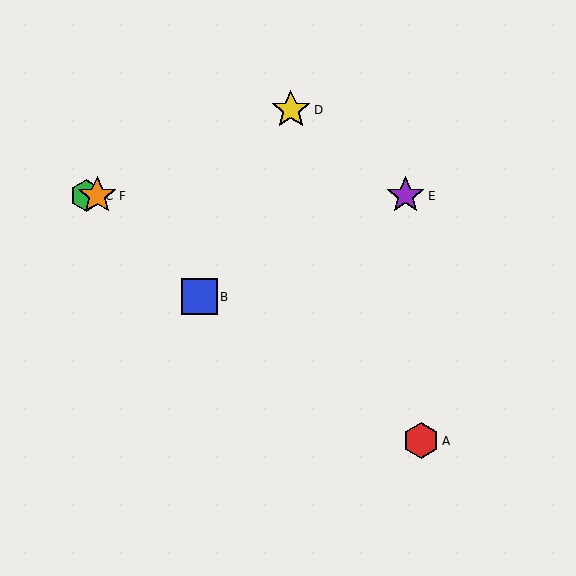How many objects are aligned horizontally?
3 objects (C, E, F) are aligned horizontally.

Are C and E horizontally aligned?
Yes, both are at y≈196.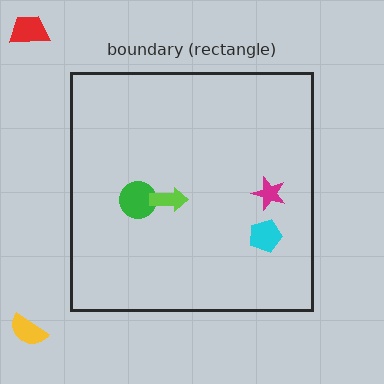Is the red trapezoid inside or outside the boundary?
Outside.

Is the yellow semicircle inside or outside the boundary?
Outside.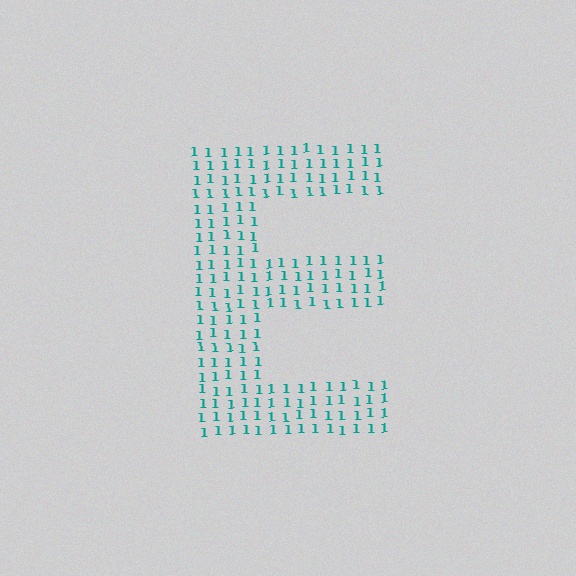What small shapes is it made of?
It is made of small digit 1's.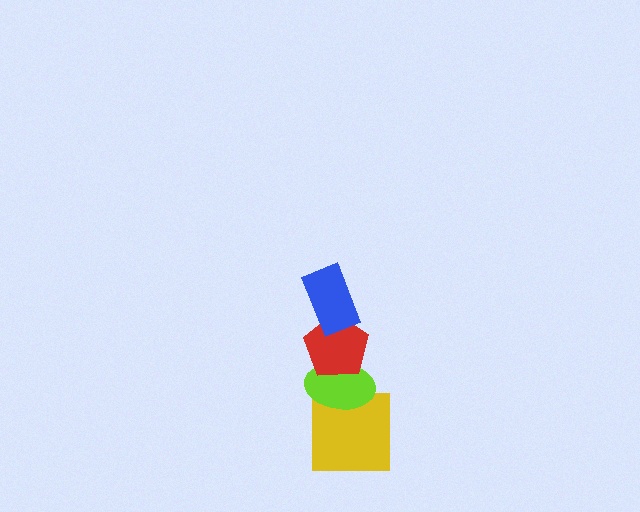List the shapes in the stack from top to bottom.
From top to bottom: the blue rectangle, the red pentagon, the lime ellipse, the yellow square.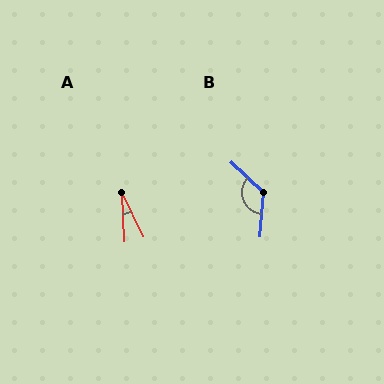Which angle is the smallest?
A, at approximately 23 degrees.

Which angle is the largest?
B, at approximately 128 degrees.